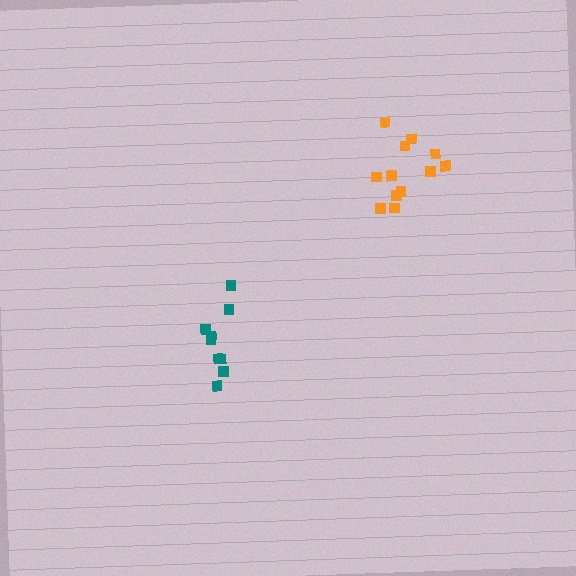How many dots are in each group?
Group 1: 12 dots, Group 2: 9 dots (21 total).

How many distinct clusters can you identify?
There are 2 distinct clusters.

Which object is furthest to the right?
The orange cluster is rightmost.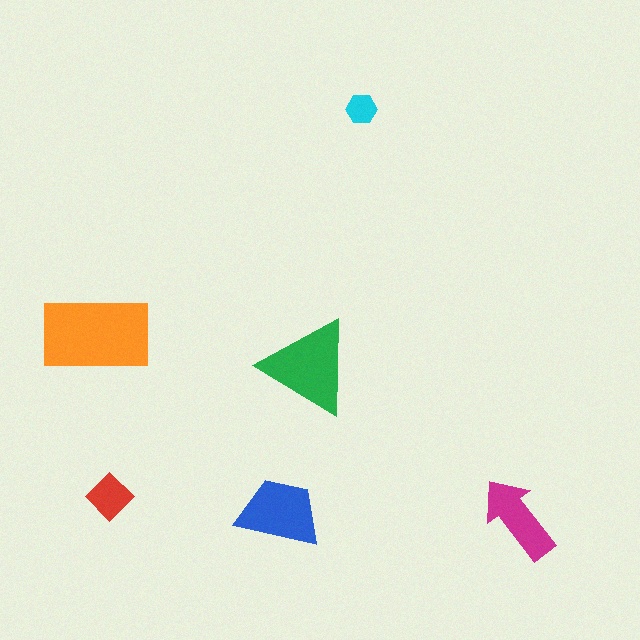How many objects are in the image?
There are 6 objects in the image.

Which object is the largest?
The orange rectangle.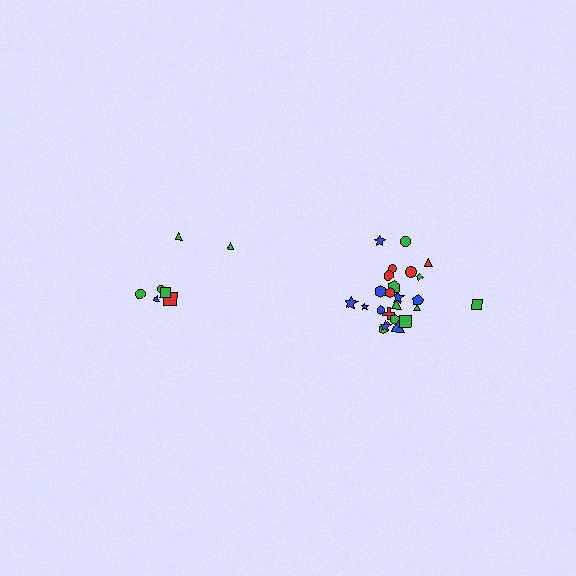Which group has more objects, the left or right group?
The right group.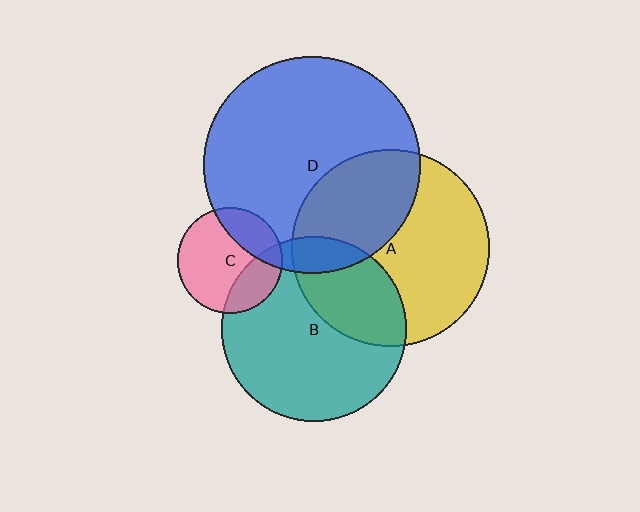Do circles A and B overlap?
Yes.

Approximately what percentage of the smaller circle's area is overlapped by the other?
Approximately 30%.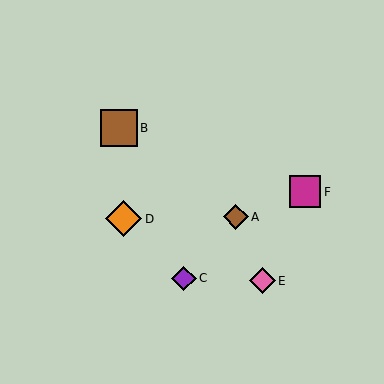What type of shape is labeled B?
Shape B is a brown square.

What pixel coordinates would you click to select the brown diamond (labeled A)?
Click at (236, 217) to select the brown diamond A.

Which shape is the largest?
The brown square (labeled B) is the largest.